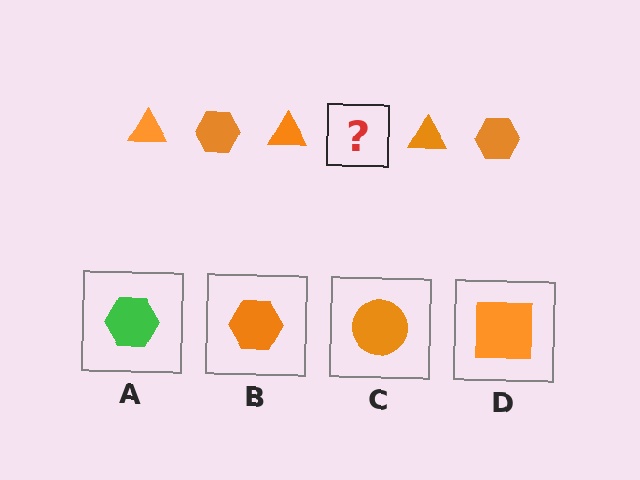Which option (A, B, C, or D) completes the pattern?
B.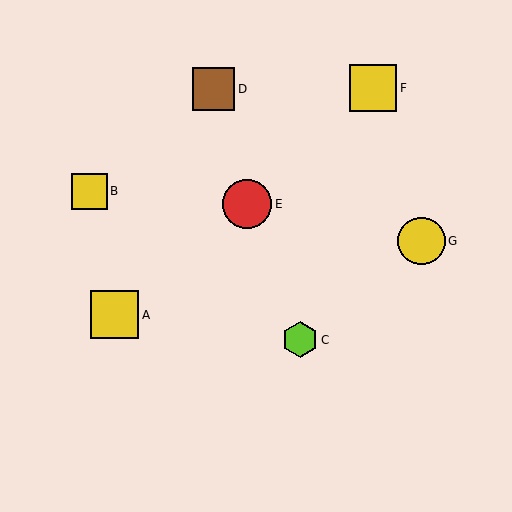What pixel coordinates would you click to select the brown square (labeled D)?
Click at (214, 89) to select the brown square D.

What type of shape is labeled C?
Shape C is a lime hexagon.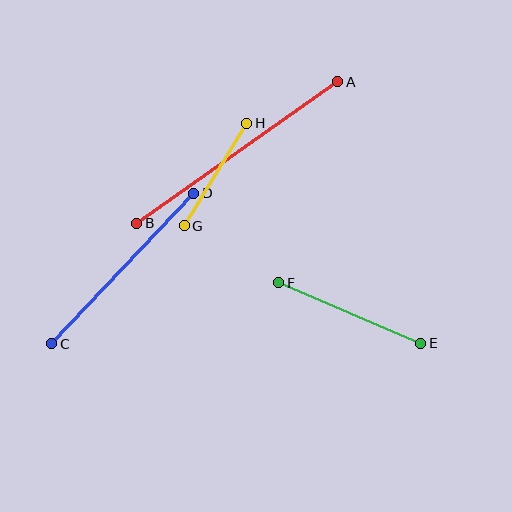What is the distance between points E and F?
The distance is approximately 155 pixels.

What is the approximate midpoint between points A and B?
The midpoint is at approximately (237, 152) pixels.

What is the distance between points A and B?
The distance is approximately 246 pixels.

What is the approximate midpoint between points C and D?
The midpoint is at approximately (123, 269) pixels.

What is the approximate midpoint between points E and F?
The midpoint is at approximately (350, 313) pixels.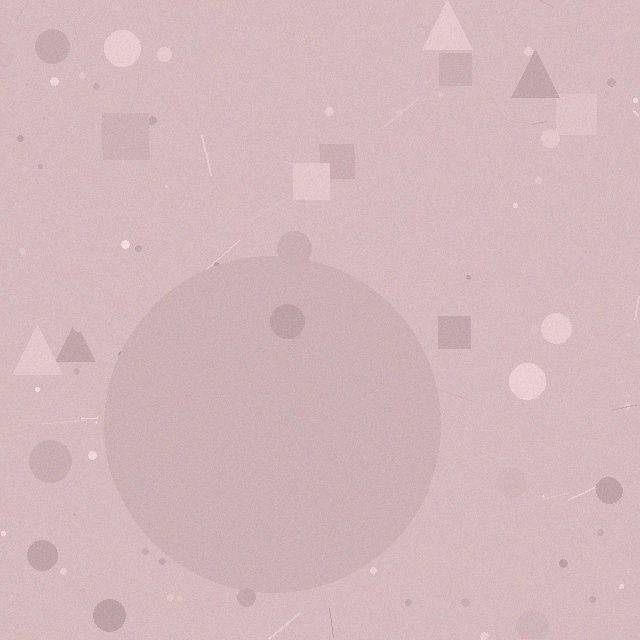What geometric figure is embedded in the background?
A circle is embedded in the background.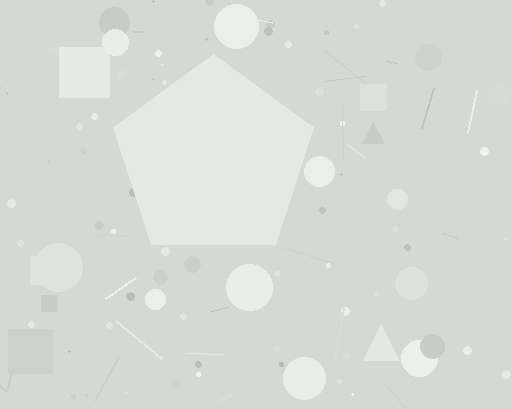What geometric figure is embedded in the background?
A pentagon is embedded in the background.